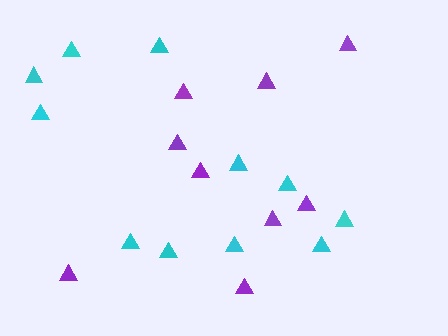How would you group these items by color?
There are 2 groups: one group of cyan triangles (11) and one group of purple triangles (9).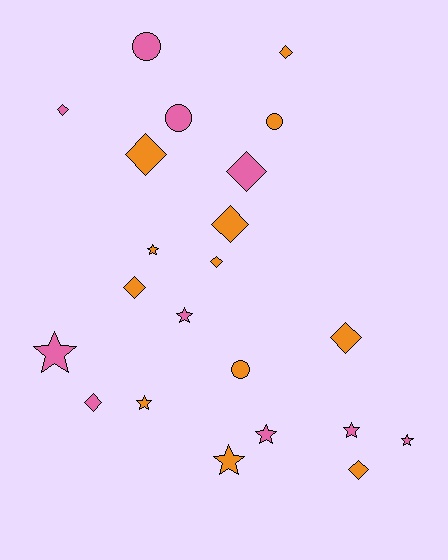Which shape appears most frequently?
Diamond, with 10 objects.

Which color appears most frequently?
Orange, with 12 objects.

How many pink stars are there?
There are 5 pink stars.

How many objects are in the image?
There are 22 objects.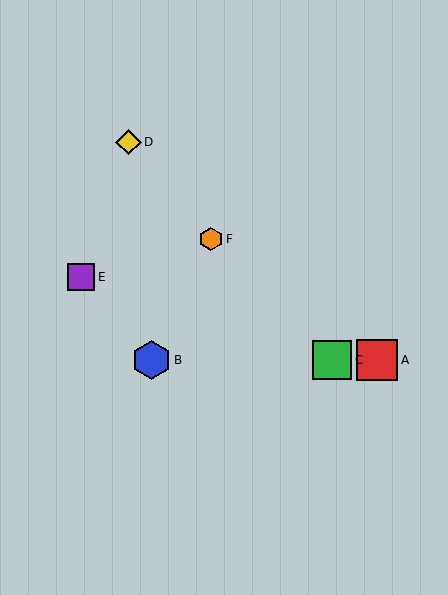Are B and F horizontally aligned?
No, B is at y≈360 and F is at y≈239.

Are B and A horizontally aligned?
Yes, both are at y≈360.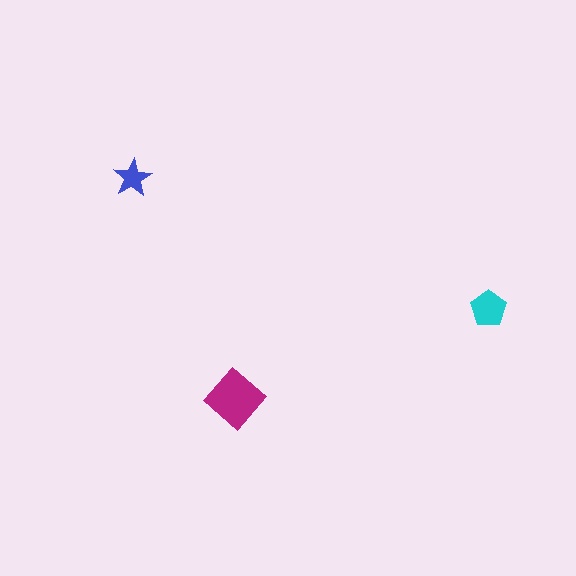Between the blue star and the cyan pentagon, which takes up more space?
The cyan pentagon.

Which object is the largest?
The magenta diamond.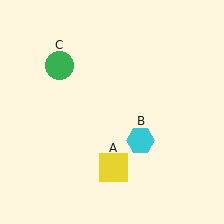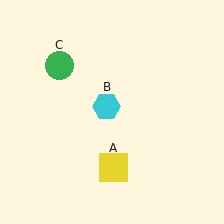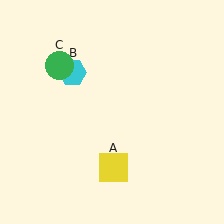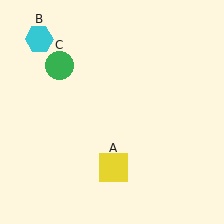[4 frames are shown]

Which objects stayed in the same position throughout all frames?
Yellow square (object A) and green circle (object C) remained stationary.